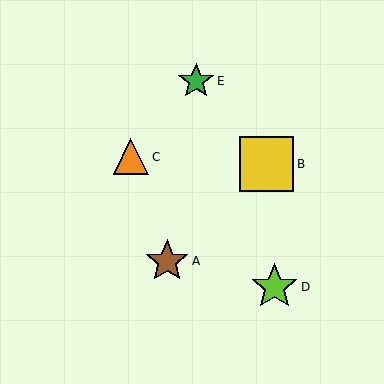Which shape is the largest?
The yellow square (labeled B) is the largest.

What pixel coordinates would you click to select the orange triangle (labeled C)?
Click at (131, 157) to select the orange triangle C.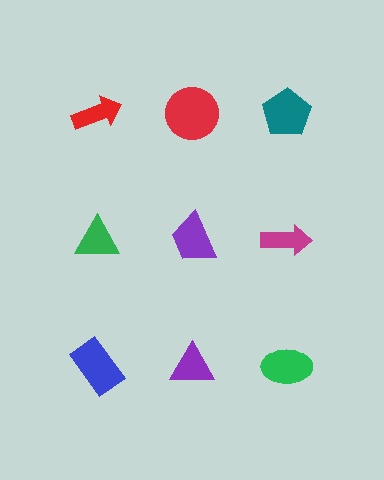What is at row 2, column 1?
A green triangle.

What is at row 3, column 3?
A green ellipse.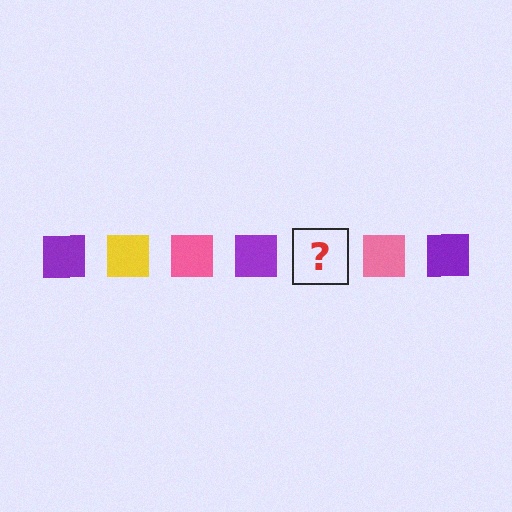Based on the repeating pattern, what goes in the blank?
The blank should be a yellow square.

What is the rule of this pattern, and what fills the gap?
The rule is that the pattern cycles through purple, yellow, pink squares. The gap should be filled with a yellow square.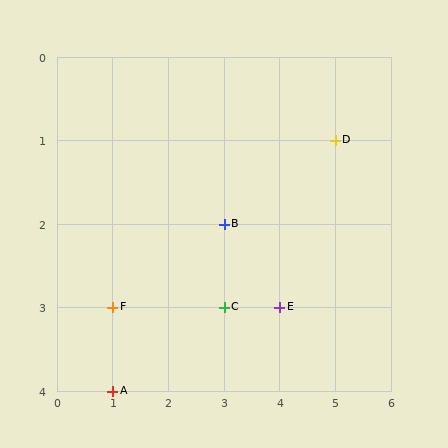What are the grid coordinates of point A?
Point A is at grid coordinates (1, 4).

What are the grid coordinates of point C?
Point C is at grid coordinates (3, 3).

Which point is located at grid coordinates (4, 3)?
Point E is at (4, 3).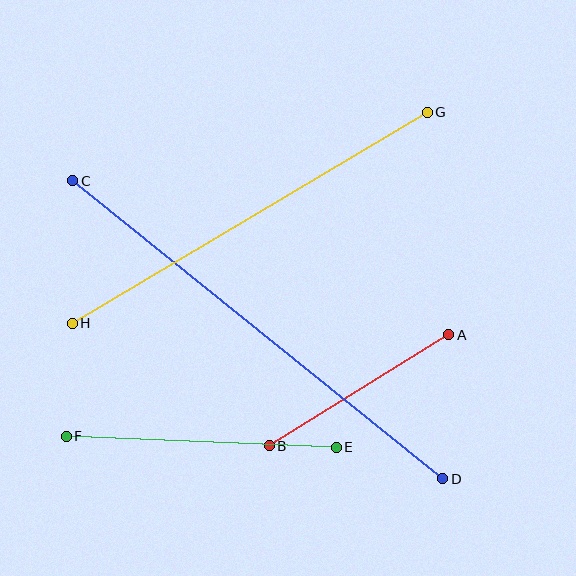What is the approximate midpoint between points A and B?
The midpoint is at approximately (359, 390) pixels.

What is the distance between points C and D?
The distance is approximately 475 pixels.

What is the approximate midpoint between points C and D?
The midpoint is at approximately (258, 330) pixels.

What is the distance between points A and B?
The distance is approximately 211 pixels.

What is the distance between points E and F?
The distance is approximately 270 pixels.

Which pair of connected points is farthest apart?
Points C and D are farthest apart.